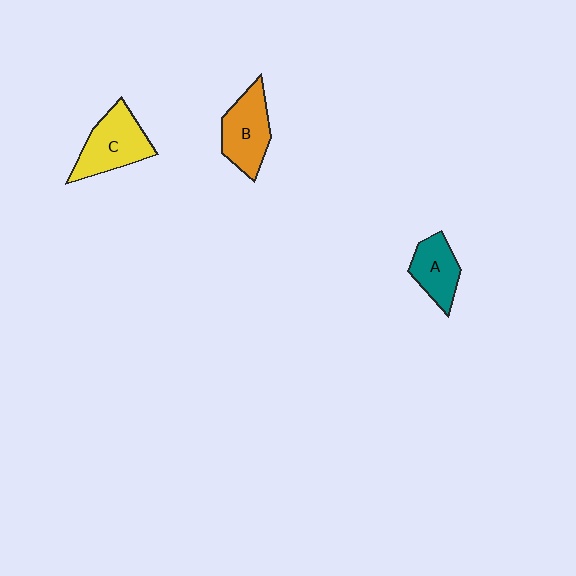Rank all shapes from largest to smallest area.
From largest to smallest: C (yellow), B (orange), A (teal).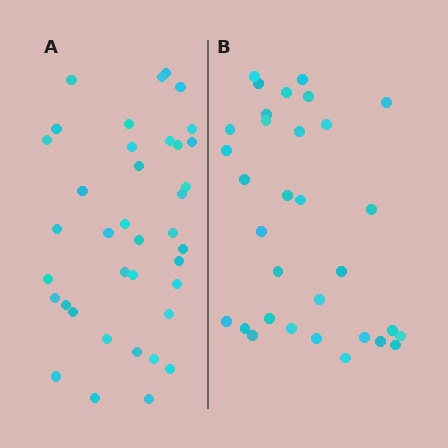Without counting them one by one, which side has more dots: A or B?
Region A (the left region) has more dots.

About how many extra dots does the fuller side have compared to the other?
Region A has about 6 more dots than region B.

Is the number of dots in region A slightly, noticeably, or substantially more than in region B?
Region A has only slightly more — the two regions are fairly close. The ratio is roughly 1.2 to 1.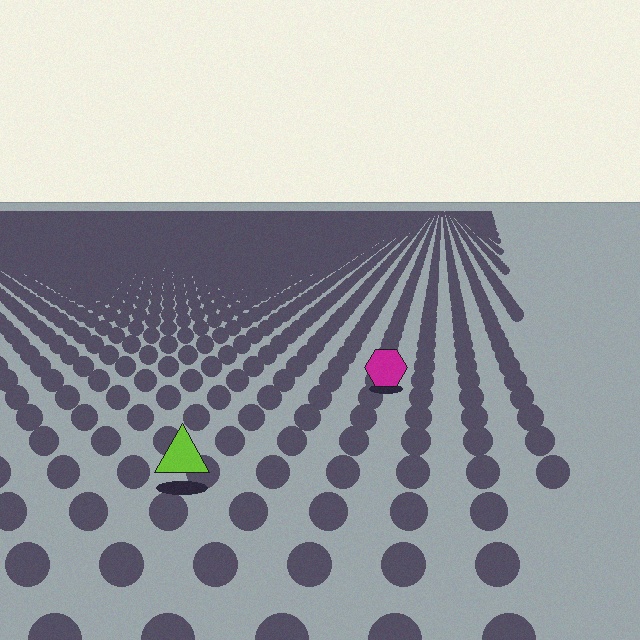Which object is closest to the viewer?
The lime triangle is closest. The texture marks near it are larger and more spread out.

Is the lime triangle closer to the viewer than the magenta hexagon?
Yes. The lime triangle is closer — you can tell from the texture gradient: the ground texture is coarser near it.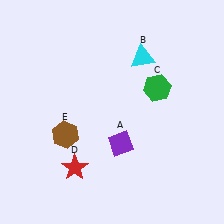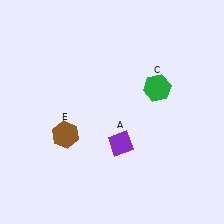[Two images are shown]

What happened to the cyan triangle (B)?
The cyan triangle (B) was removed in Image 2. It was in the top-right area of Image 1.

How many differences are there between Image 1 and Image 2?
There are 2 differences between the two images.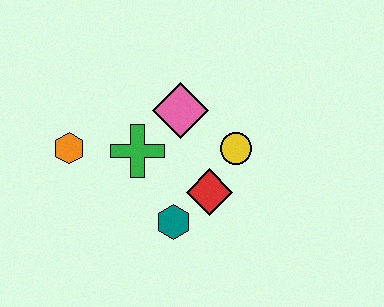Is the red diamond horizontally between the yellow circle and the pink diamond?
Yes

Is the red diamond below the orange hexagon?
Yes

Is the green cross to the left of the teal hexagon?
Yes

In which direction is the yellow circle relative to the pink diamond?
The yellow circle is to the right of the pink diamond.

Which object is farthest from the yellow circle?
The orange hexagon is farthest from the yellow circle.